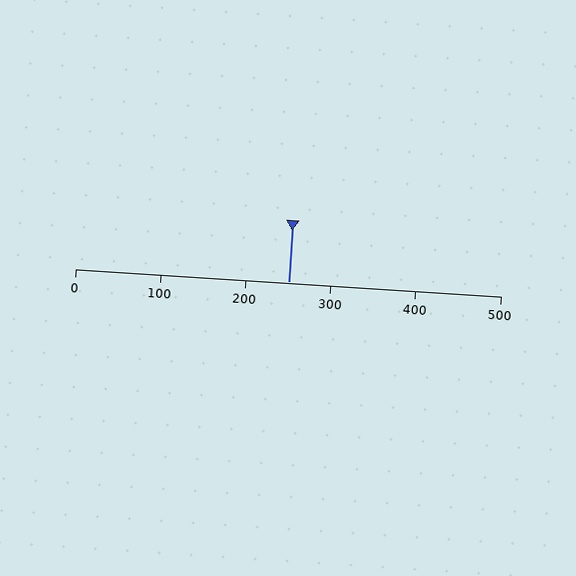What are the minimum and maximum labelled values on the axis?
The axis runs from 0 to 500.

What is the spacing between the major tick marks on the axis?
The major ticks are spaced 100 apart.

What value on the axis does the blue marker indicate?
The marker indicates approximately 250.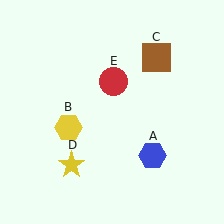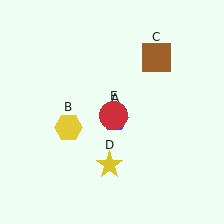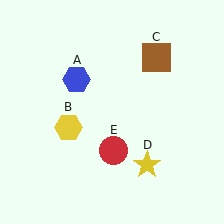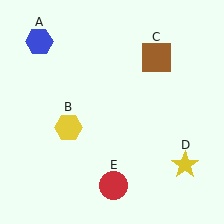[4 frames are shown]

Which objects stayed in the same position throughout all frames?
Yellow hexagon (object B) and brown square (object C) remained stationary.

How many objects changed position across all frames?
3 objects changed position: blue hexagon (object A), yellow star (object D), red circle (object E).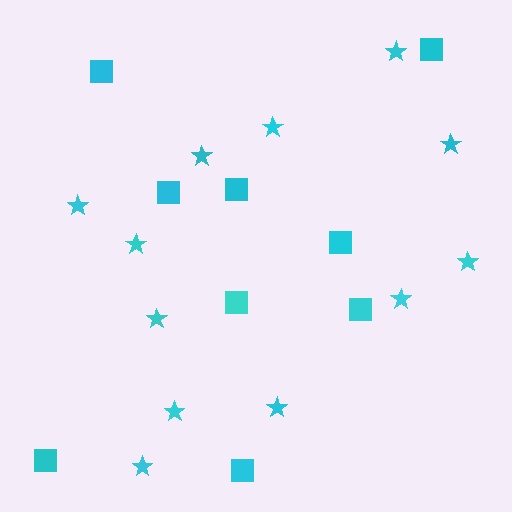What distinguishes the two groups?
There are 2 groups: one group of stars (12) and one group of squares (9).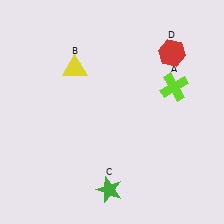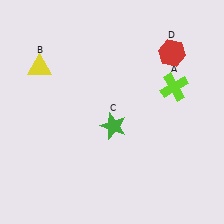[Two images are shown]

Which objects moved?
The objects that moved are: the yellow triangle (B), the green star (C).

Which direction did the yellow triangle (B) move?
The yellow triangle (B) moved left.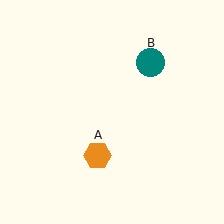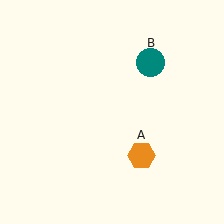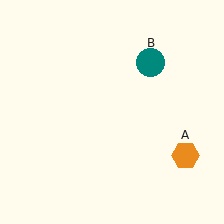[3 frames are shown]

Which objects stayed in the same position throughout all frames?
Teal circle (object B) remained stationary.